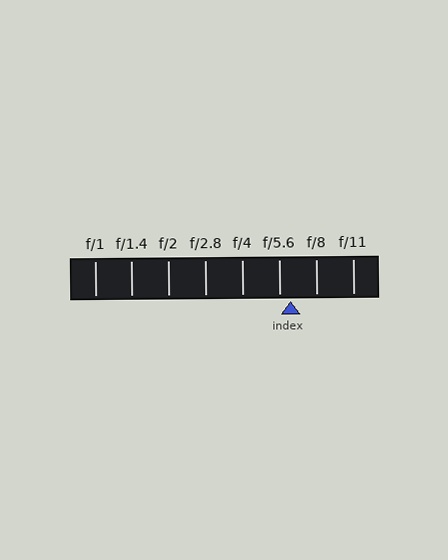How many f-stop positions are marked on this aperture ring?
There are 8 f-stop positions marked.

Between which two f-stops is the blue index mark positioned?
The index mark is between f/5.6 and f/8.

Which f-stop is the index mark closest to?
The index mark is closest to f/5.6.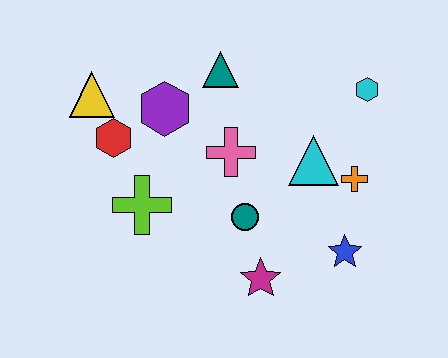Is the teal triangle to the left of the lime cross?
No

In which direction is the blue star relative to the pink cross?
The blue star is to the right of the pink cross.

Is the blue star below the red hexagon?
Yes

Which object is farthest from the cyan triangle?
The yellow triangle is farthest from the cyan triangle.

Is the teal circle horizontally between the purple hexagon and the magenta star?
Yes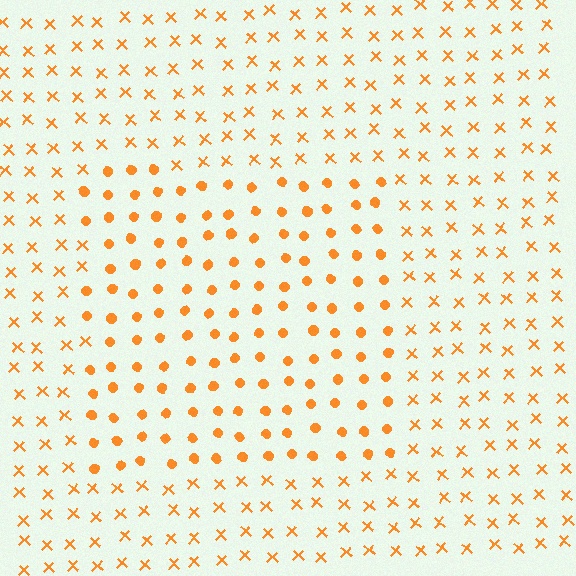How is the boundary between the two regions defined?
The boundary is defined by a change in element shape: circles inside vs. X marks outside. All elements share the same color and spacing.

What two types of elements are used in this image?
The image uses circles inside the rectangle region and X marks outside it.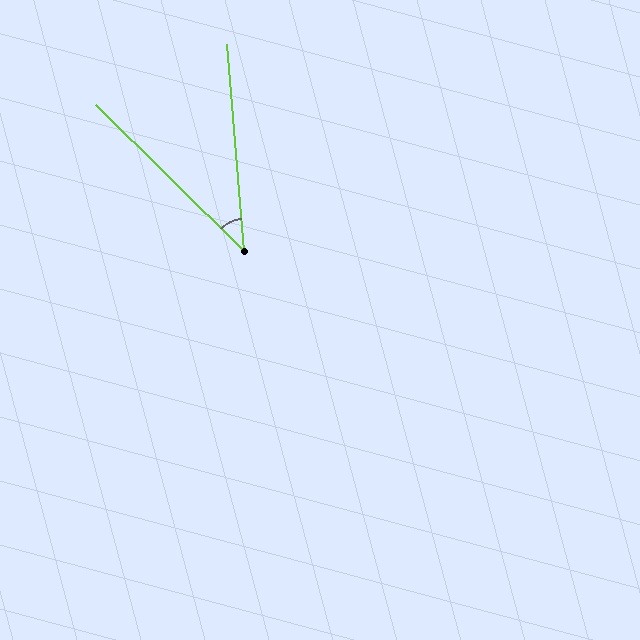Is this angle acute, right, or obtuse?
It is acute.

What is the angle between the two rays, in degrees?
Approximately 41 degrees.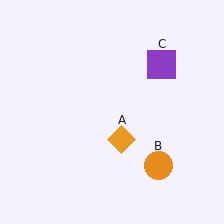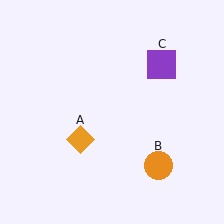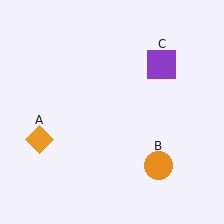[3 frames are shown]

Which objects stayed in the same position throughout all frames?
Orange circle (object B) and purple square (object C) remained stationary.